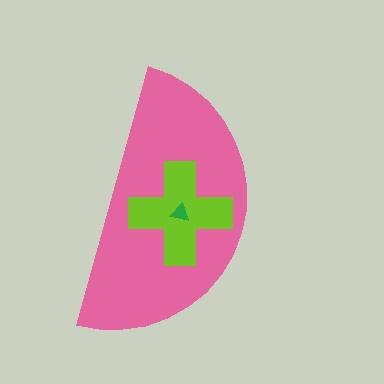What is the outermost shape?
The pink semicircle.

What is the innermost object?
The green triangle.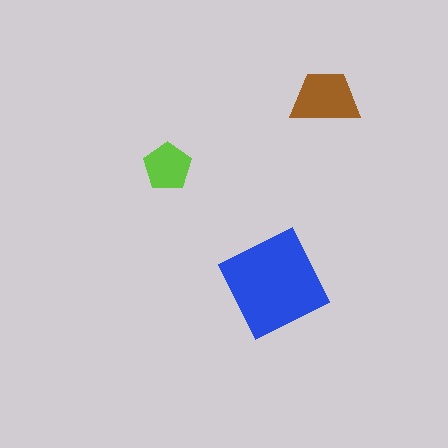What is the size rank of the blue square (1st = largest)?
1st.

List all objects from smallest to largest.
The lime pentagon, the brown trapezoid, the blue square.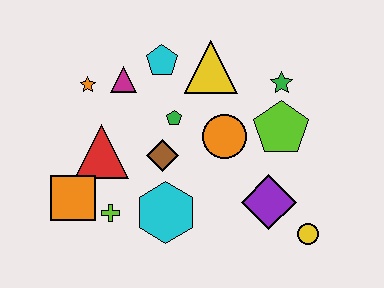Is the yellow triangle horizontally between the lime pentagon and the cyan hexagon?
Yes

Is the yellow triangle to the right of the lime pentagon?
No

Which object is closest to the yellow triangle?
The cyan pentagon is closest to the yellow triangle.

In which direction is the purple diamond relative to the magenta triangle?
The purple diamond is to the right of the magenta triangle.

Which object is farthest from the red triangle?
The yellow circle is farthest from the red triangle.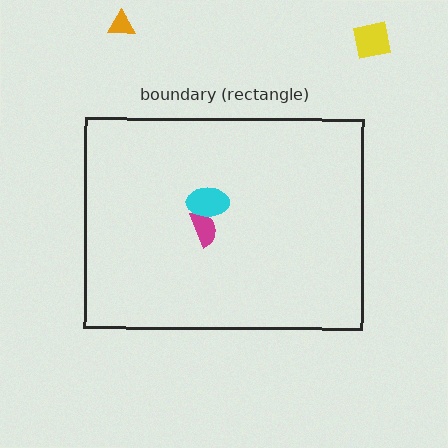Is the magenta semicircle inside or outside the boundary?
Inside.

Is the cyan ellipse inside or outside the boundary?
Inside.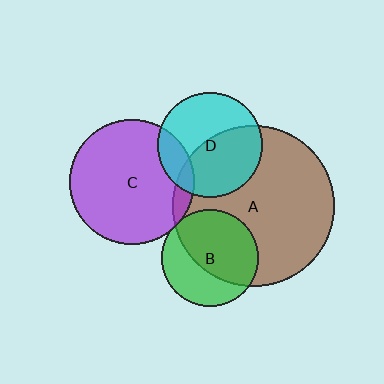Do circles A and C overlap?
Yes.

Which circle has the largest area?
Circle A (brown).